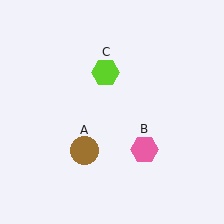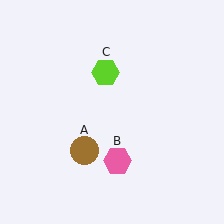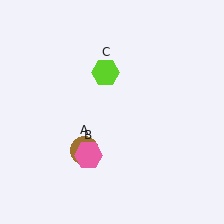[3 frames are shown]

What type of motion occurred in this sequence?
The pink hexagon (object B) rotated clockwise around the center of the scene.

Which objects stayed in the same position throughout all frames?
Brown circle (object A) and lime hexagon (object C) remained stationary.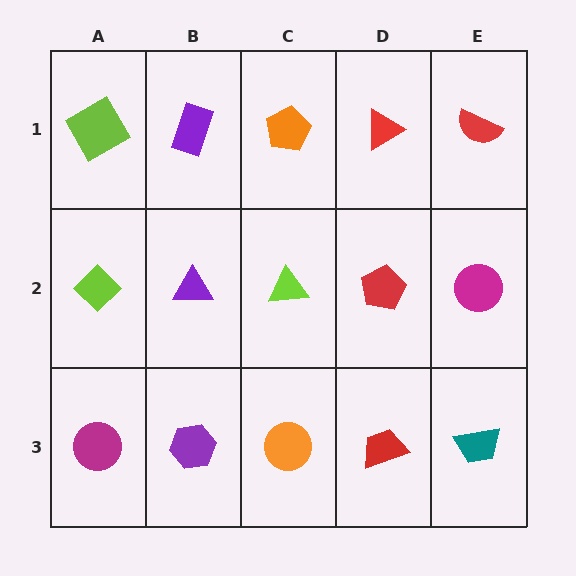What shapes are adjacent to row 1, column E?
A magenta circle (row 2, column E), a red triangle (row 1, column D).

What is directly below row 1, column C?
A lime triangle.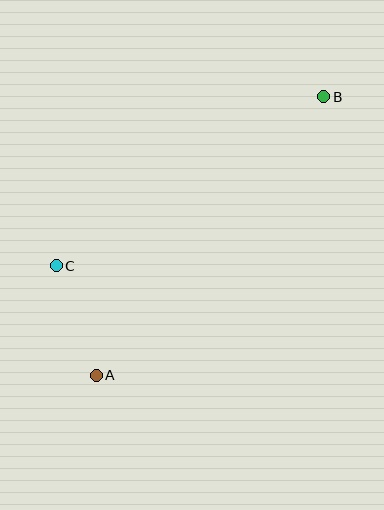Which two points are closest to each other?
Points A and C are closest to each other.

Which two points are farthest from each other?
Points A and B are farthest from each other.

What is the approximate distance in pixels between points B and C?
The distance between B and C is approximately 316 pixels.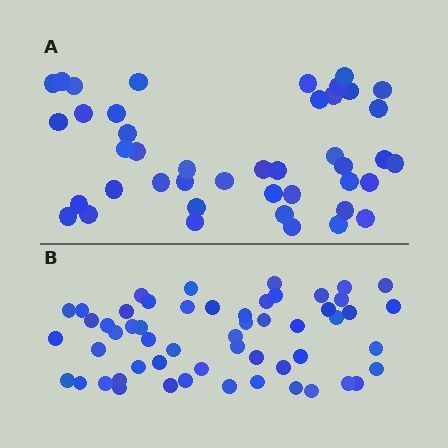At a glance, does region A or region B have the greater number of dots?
Region B (the bottom region) has more dots.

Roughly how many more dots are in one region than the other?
Region B has roughly 12 or so more dots than region A.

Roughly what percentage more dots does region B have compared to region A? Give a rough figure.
About 30% more.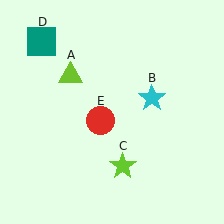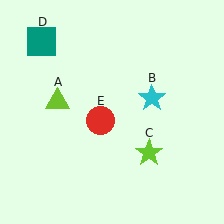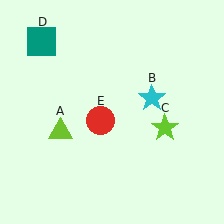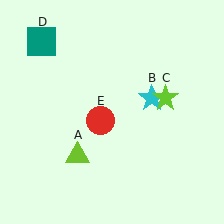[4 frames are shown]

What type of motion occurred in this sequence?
The lime triangle (object A), lime star (object C) rotated counterclockwise around the center of the scene.